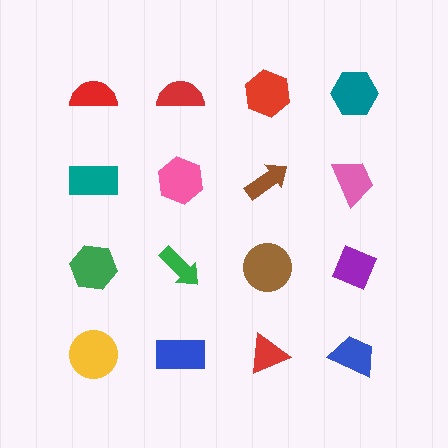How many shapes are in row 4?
4 shapes.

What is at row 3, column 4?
A purple diamond.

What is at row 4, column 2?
A blue rectangle.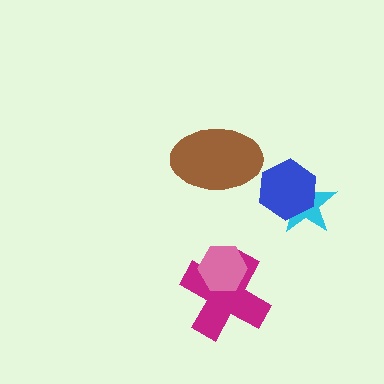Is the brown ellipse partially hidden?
No, no other shape covers it.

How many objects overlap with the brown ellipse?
0 objects overlap with the brown ellipse.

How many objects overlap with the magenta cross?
1 object overlaps with the magenta cross.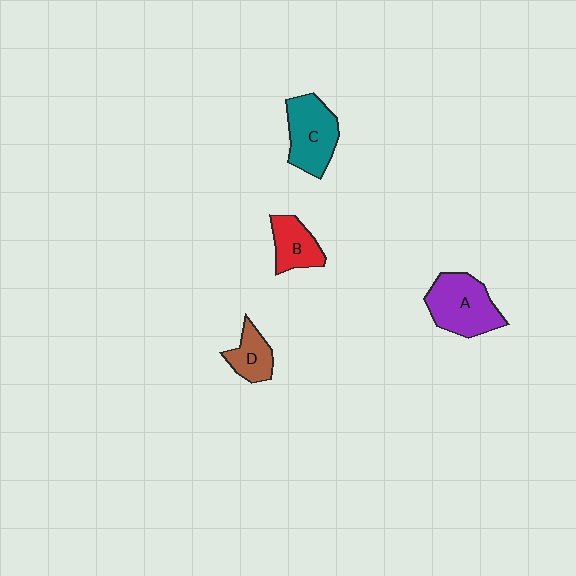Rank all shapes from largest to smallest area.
From largest to smallest: A (purple), C (teal), B (red), D (brown).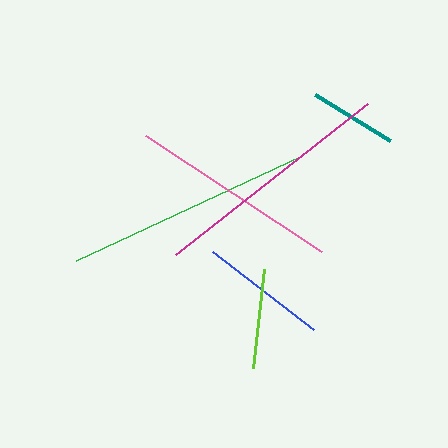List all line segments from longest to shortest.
From longest to shortest: green, magenta, pink, blue, lime, teal.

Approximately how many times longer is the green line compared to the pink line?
The green line is approximately 1.2 times the length of the pink line.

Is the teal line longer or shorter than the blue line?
The blue line is longer than the teal line.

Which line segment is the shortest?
The teal line is the shortest at approximately 88 pixels.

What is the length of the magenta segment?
The magenta segment is approximately 244 pixels long.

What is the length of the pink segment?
The pink segment is approximately 211 pixels long.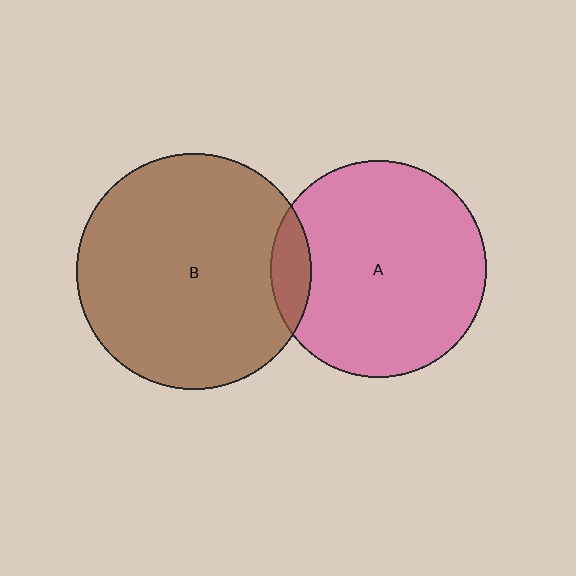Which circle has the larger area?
Circle B (brown).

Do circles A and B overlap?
Yes.